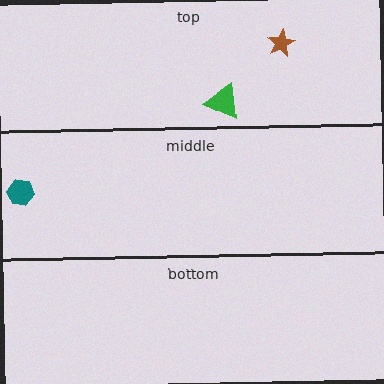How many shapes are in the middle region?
1.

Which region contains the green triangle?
The top region.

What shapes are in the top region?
The brown star, the green triangle.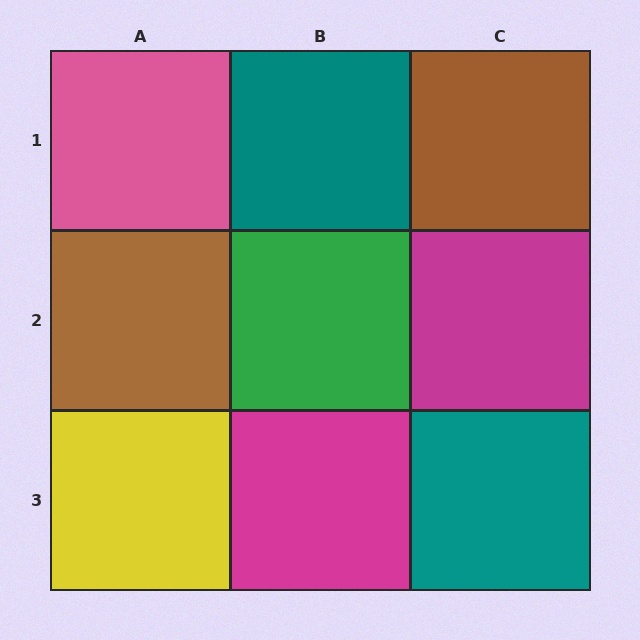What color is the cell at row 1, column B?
Teal.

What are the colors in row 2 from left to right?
Brown, green, magenta.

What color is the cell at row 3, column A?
Yellow.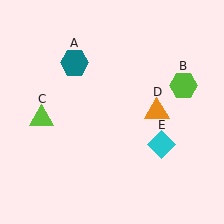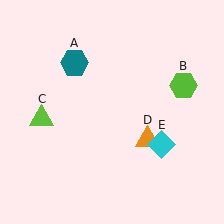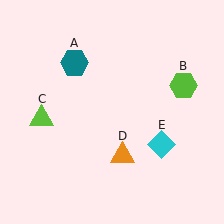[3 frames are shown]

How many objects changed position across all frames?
1 object changed position: orange triangle (object D).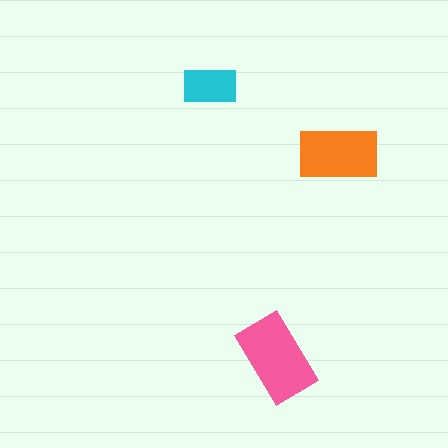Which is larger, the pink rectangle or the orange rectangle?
The pink one.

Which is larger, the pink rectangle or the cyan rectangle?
The pink one.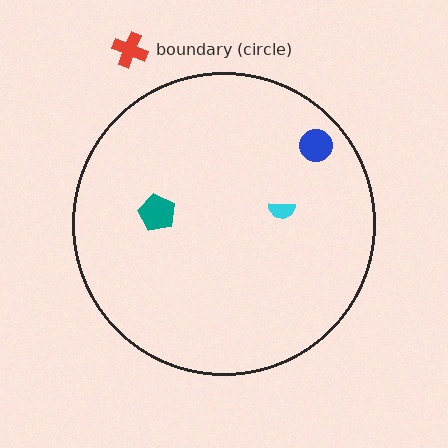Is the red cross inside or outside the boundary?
Outside.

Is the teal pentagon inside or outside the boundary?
Inside.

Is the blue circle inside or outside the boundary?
Inside.